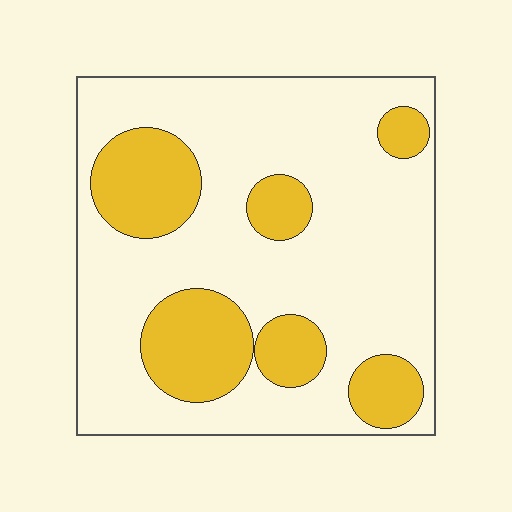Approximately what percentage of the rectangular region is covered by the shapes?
Approximately 25%.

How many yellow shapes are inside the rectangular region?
6.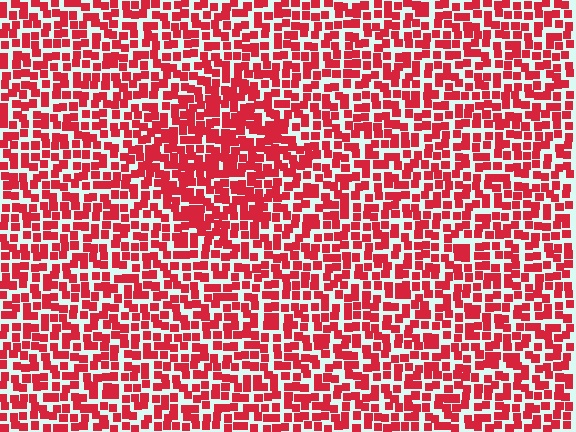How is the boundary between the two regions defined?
The boundary is defined by a change in element density (approximately 1.4x ratio). All elements are the same color, size, and shape.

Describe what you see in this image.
The image contains small red elements arranged at two different densities. A diamond-shaped region is visible where the elements are more densely packed than the surrounding area.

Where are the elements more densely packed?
The elements are more densely packed inside the diamond boundary.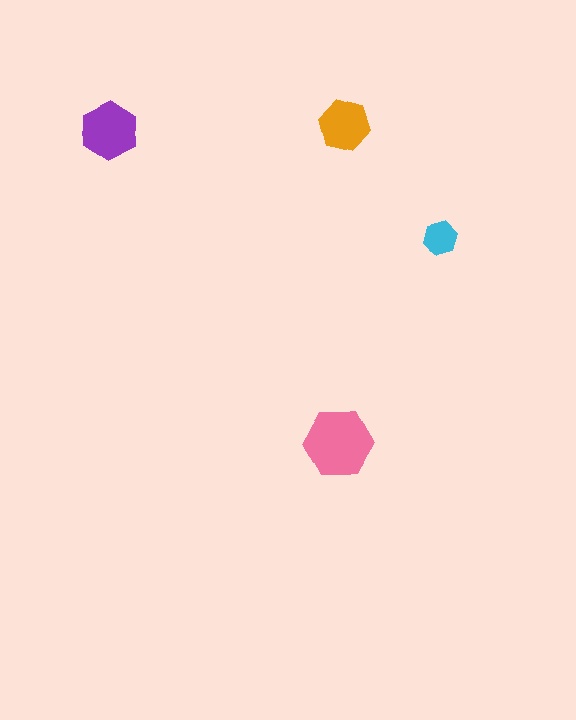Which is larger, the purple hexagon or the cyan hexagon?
The purple one.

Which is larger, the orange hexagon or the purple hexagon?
The purple one.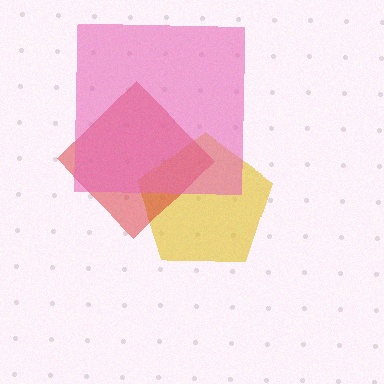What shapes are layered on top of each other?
The layered shapes are: a yellow pentagon, a red diamond, a pink square.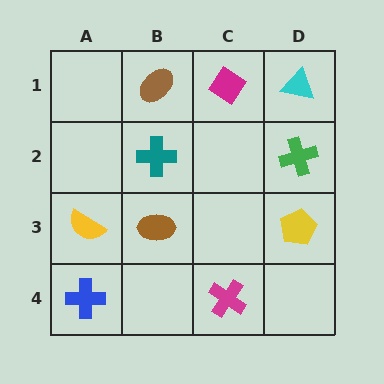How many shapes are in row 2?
2 shapes.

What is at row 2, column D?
A green cross.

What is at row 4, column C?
A magenta cross.